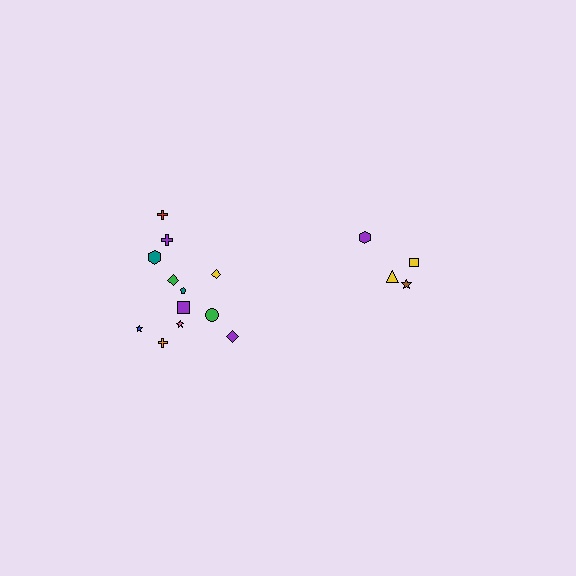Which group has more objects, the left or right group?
The left group.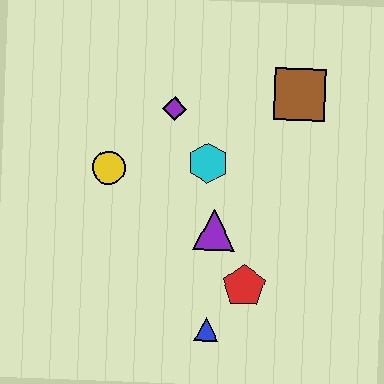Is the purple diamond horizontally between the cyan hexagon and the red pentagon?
No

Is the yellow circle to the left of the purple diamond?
Yes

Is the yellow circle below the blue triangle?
No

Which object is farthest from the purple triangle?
The brown square is farthest from the purple triangle.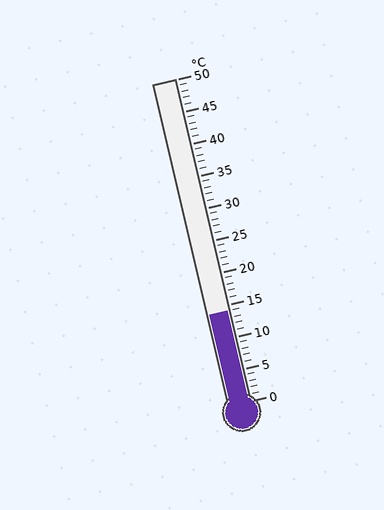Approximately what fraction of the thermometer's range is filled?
The thermometer is filled to approximately 30% of its range.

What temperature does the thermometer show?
The thermometer shows approximately 14°C.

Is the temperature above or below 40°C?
The temperature is below 40°C.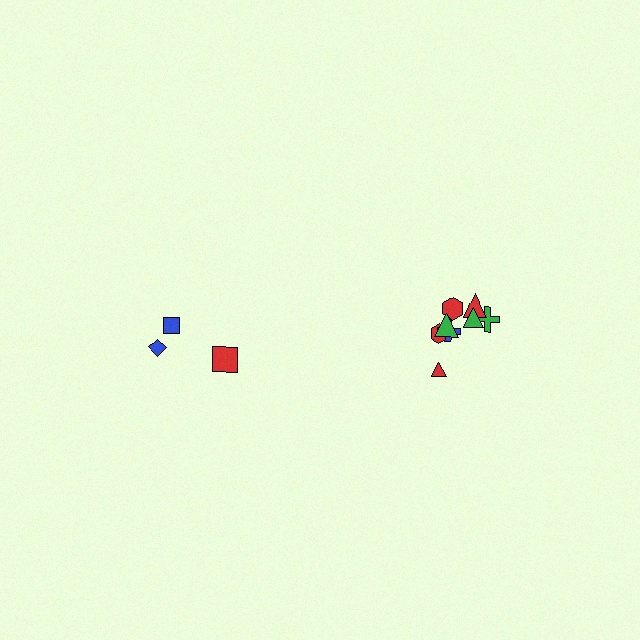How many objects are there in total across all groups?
There are 11 objects.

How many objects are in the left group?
There are 3 objects.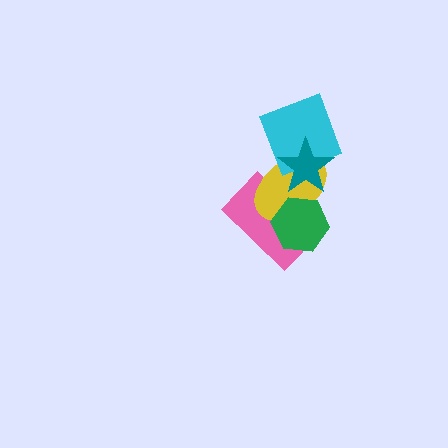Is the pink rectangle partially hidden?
Yes, it is partially covered by another shape.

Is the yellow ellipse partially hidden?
Yes, it is partially covered by another shape.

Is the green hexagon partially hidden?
No, no other shape covers it.